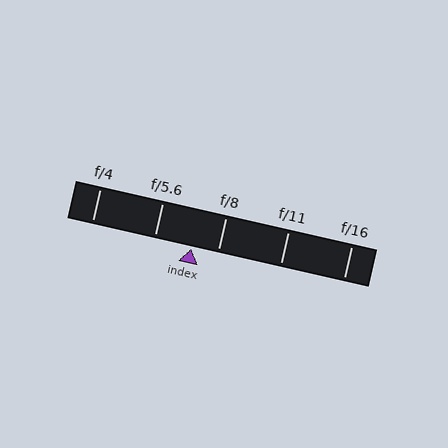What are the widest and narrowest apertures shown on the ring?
The widest aperture shown is f/4 and the narrowest is f/16.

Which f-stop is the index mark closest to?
The index mark is closest to f/8.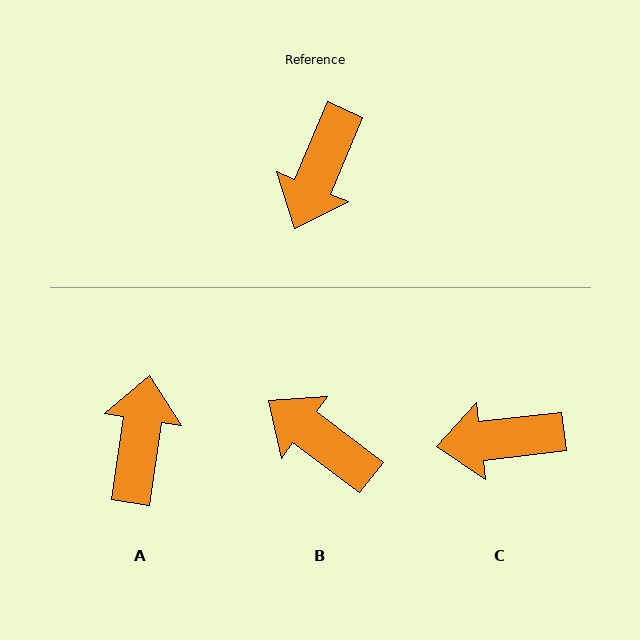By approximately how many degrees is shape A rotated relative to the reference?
Approximately 165 degrees clockwise.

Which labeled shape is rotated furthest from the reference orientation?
A, about 165 degrees away.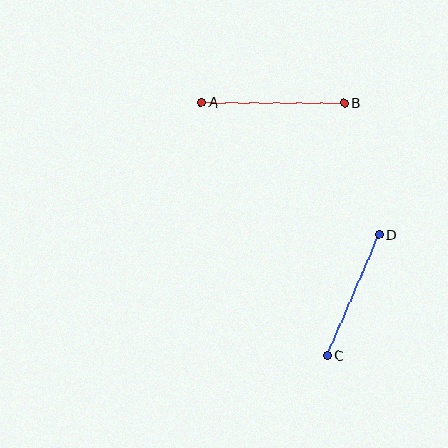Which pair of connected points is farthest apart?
Points A and B are farthest apart.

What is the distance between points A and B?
The distance is approximately 143 pixels.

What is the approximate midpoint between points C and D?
The midpoint is at approximately (353, 295) pixels.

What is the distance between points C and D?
The distance is approximately 131 pixels.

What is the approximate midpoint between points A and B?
The midpoint is at approximately (273, 102) pixels.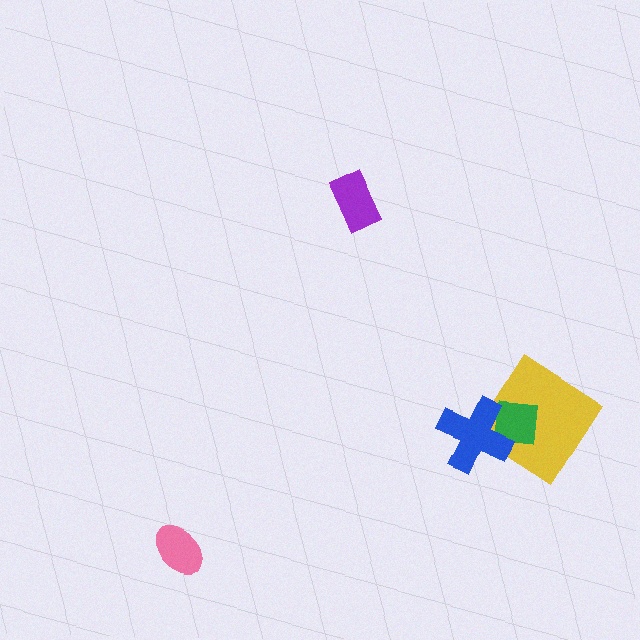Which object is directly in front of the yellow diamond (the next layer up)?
The green square is directly in front of the yellow diamond.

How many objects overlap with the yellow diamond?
2 objects overlap with the yellow diamond.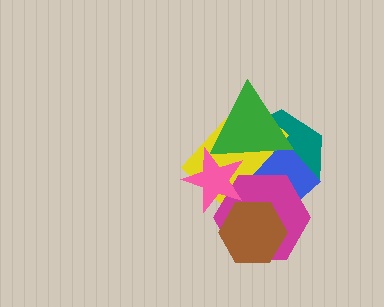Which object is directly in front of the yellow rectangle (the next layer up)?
The green triangle is directly in front of the yellow rectangle.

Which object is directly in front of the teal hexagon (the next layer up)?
The blue diamond is directly in front of the teal hexagon.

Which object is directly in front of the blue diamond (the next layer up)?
The yellow rectangle is directly in front of the blue diamond.